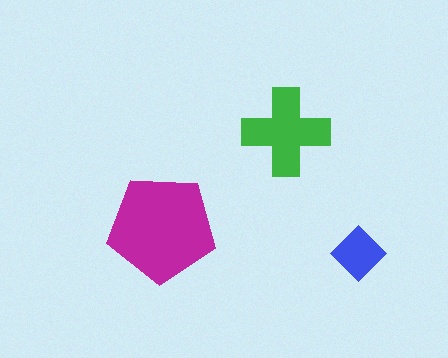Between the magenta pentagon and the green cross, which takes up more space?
The magenta pentagon.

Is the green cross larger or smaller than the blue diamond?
Larger.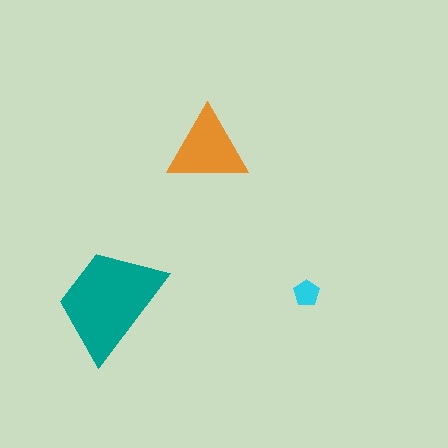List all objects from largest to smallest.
The teal trapezoid, the orange triangle, the cyan pentagon.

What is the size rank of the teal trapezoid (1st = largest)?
1st.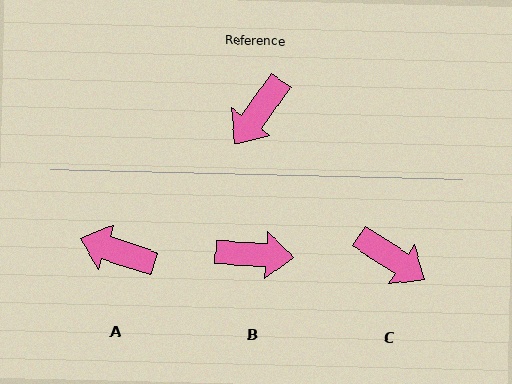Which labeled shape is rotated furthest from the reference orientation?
B, about 122 degrees away.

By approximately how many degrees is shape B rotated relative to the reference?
Approximately 122 degrees counter-clockwise.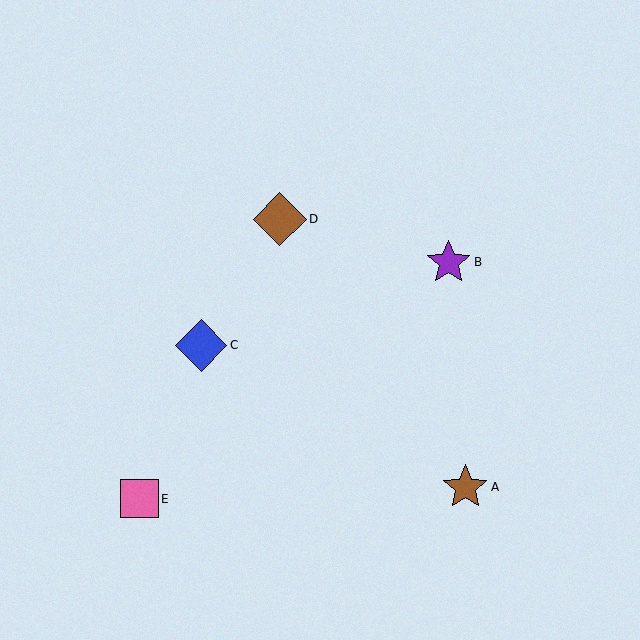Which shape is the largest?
The brown diamond (labeled D) is the largest.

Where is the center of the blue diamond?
The center of the blue diamond is at (201, 345).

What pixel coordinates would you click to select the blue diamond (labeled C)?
Click at (201, 345) to select the blue diamond C.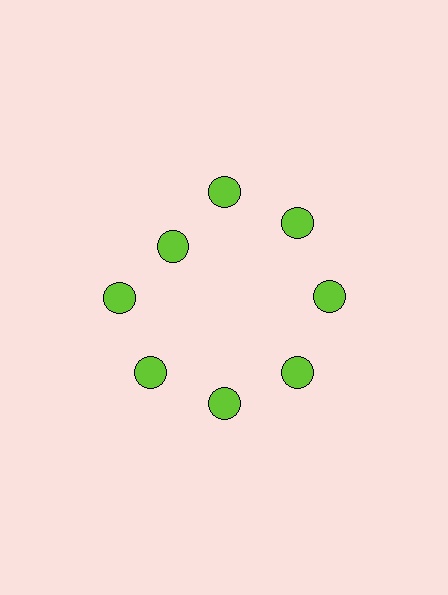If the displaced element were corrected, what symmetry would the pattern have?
It would have 8-fold rotational symmetry — the pattern would map onto itself every 45 degrees.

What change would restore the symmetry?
The symmetry would be restored by moving it outward, back onto the ring so that all 8 circles sit at equal angles and equal distance from the center.